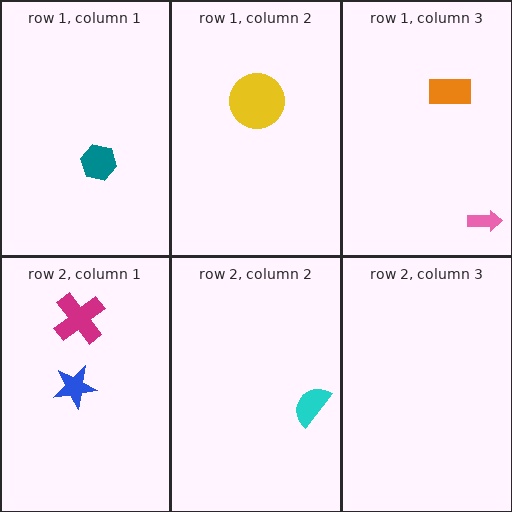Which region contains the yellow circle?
The row 1, column 2 region.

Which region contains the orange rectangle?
The row 1, column 3 region.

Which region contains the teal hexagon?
The row 1, column 1 region.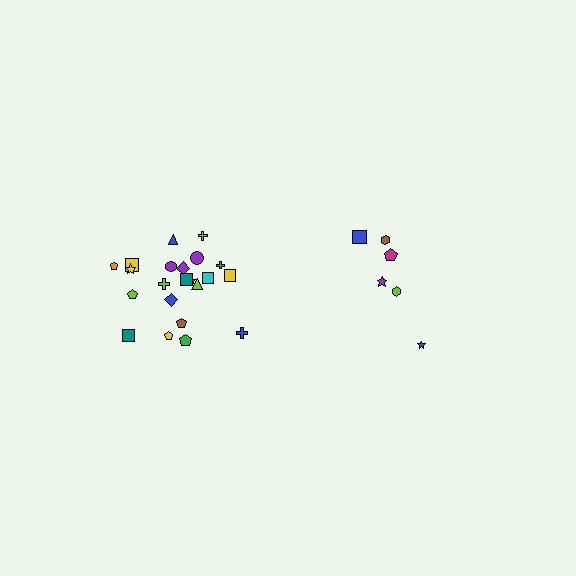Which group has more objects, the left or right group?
The left group.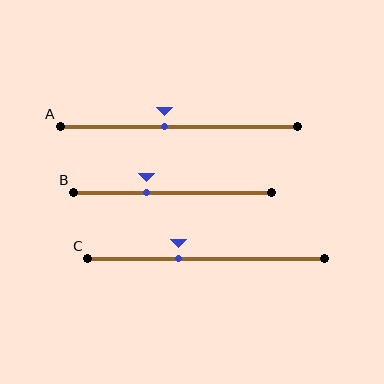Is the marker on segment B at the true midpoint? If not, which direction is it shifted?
No, the marker on segment B is shifted to the left by about 13% of the segment length.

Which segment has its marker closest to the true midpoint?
Segment A has its marker closest to the true midpoint.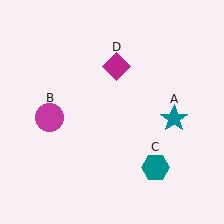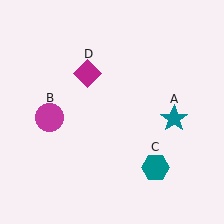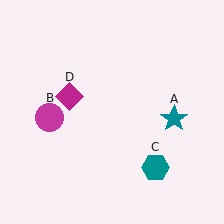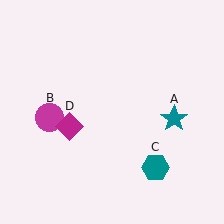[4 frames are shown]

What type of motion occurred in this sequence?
The magenta diamond (object D) rotated counterclockwise around the center of the scene.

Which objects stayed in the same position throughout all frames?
Teal star (object A) and magenta circle (object B) and teal hexagon (object C) remained stationary.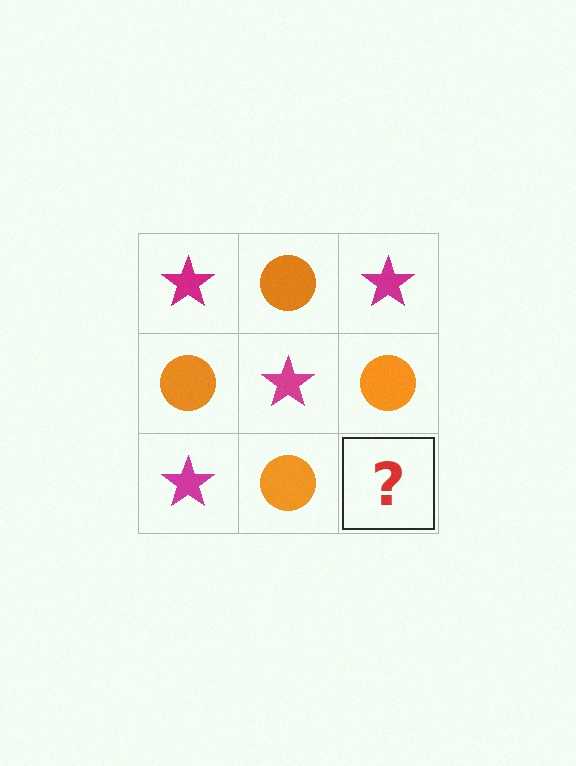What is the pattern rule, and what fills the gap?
The rule is that it alternates magenta star and orange circle in a checkerboard pattern. The gap should be filled with a magenta star.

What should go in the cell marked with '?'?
The missing cell should contain a magenta star.